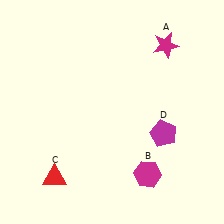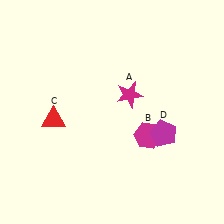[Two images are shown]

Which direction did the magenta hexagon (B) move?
The magenta hexagon (B) moved up.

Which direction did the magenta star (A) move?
The magenta star (A) moved down.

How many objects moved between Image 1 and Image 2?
3 objects moved between the two images.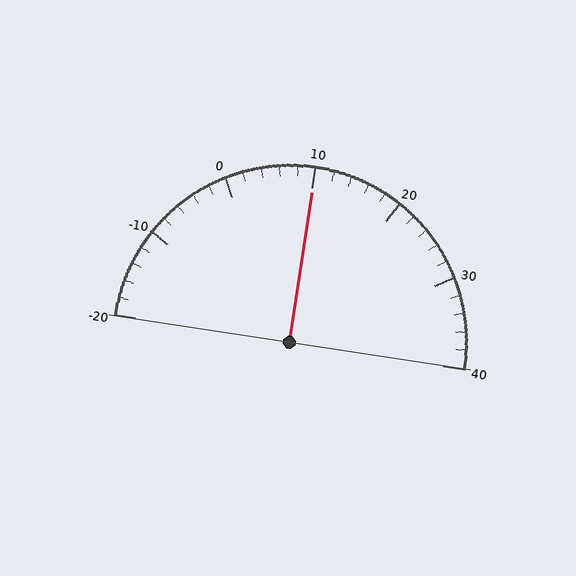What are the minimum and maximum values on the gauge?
The gauge ranges from -20 to 40.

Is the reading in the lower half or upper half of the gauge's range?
The reading is in the upper half of the range (-20 to 40).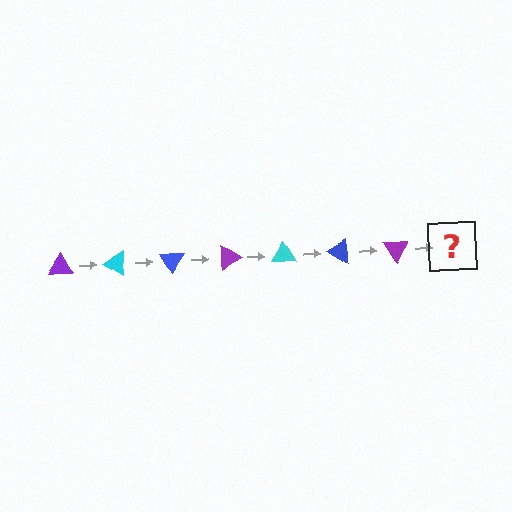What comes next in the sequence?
The next element should be a cyan triangle, rotated 210 degrees from the start.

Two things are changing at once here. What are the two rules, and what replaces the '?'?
The two rules are that it rotates 30 degrees each step and the color cycles through purple, cyan, and blue. The '?' should be a cyan triangle, rotated 210 degrees from the start.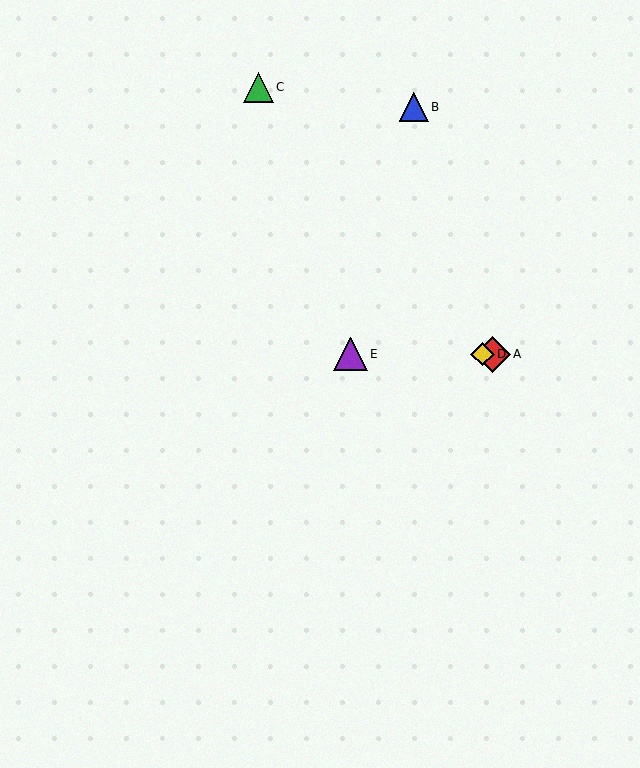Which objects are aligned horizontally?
Objects A, D, E are aligned horizontally.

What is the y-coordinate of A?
Object A is at y≈354.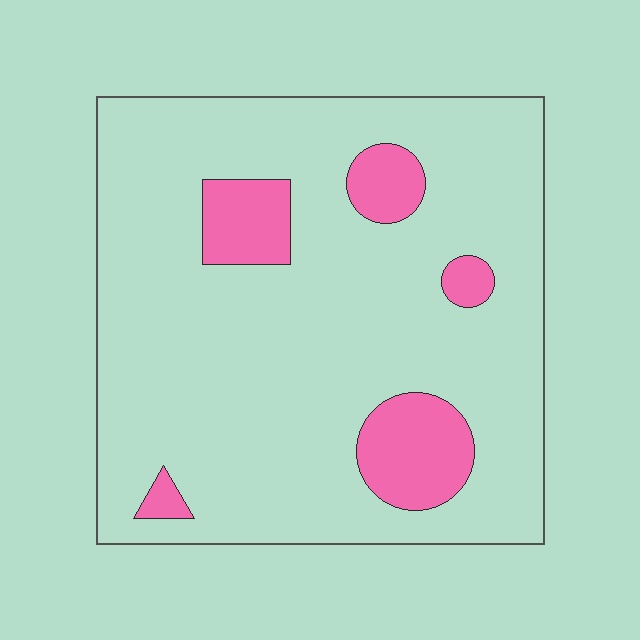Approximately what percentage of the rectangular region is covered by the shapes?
Approximately 15%.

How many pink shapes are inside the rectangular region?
5.